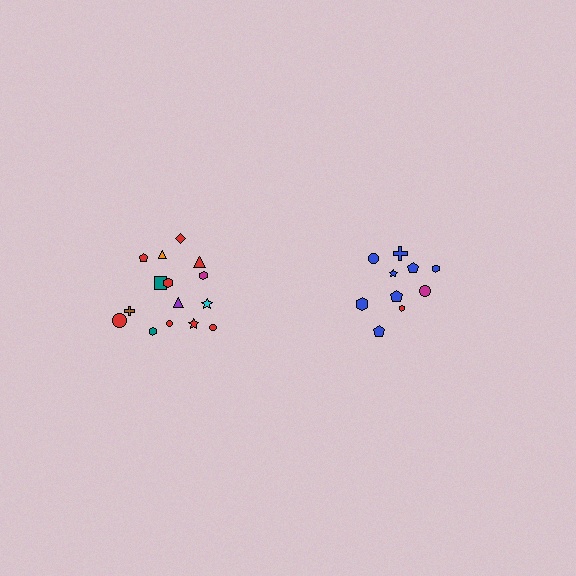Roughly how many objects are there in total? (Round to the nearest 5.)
Roughly 25 objects in total.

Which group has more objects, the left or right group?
The left group.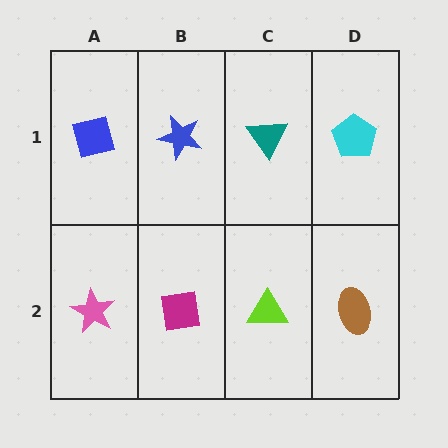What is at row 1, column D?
A cyan pentagon.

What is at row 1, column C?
A teal triangle.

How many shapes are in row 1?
4 shapes.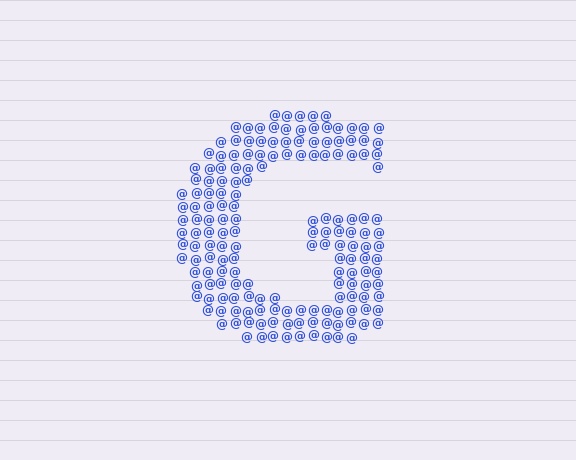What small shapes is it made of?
It is made of small at signs.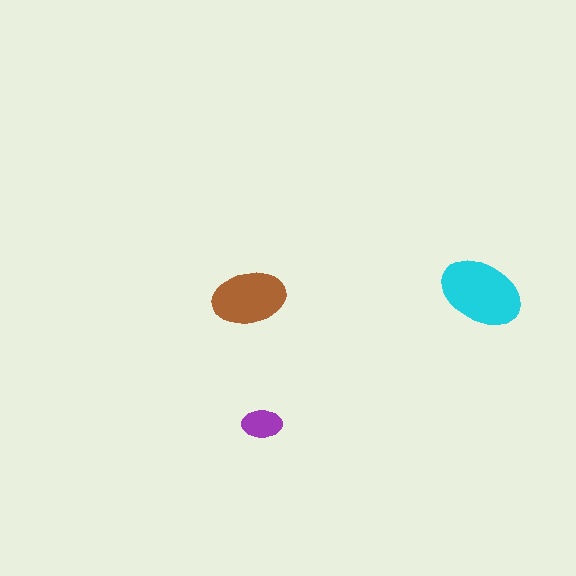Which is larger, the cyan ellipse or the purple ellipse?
The cyan one.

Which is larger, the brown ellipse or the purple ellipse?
The brown one.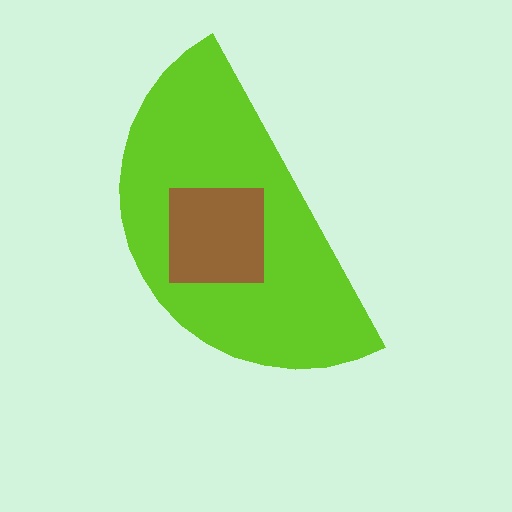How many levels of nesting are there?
2.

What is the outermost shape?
The lime semicircle.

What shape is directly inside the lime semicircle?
The brown square.